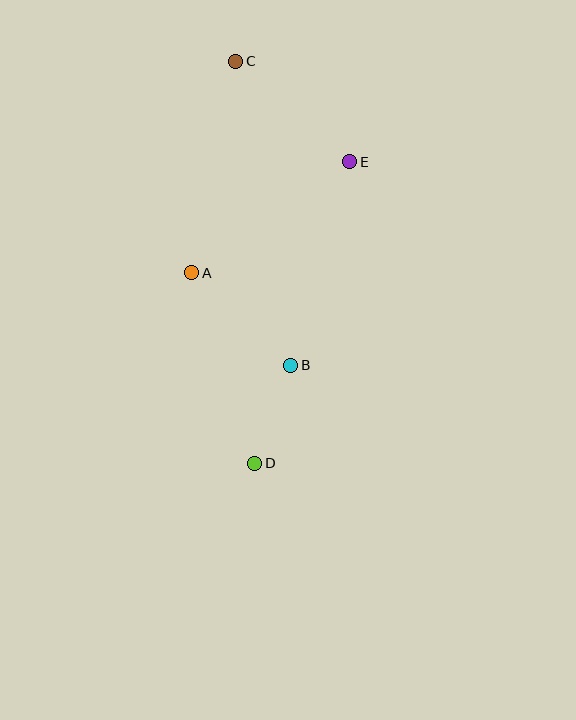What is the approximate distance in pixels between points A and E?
The distance between A and E is approximately 193 pixels.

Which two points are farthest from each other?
Points C and D are farthest from each other.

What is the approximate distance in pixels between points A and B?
The distance between A and B is approximately 136 pixels.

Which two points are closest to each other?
Points B and D are closest to each other.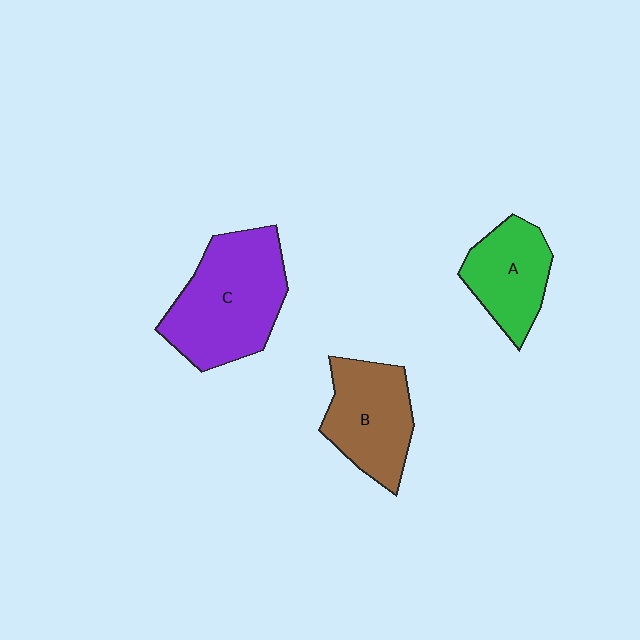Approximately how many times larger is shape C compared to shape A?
Approximately 1.7 times.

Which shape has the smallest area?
Shape A (green).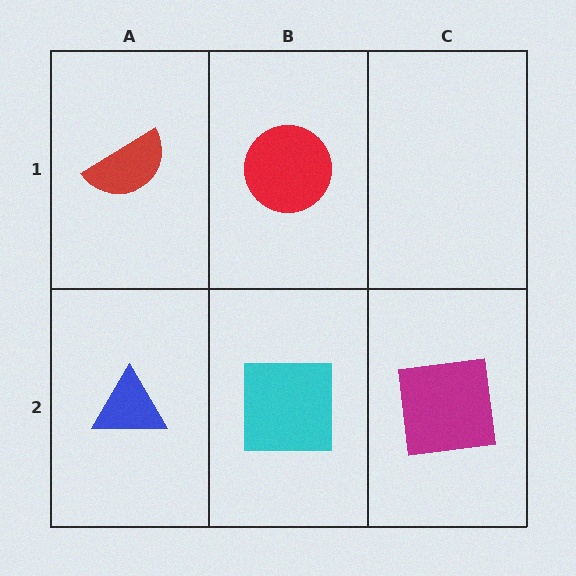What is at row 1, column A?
A red semicircle.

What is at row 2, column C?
A magenta square.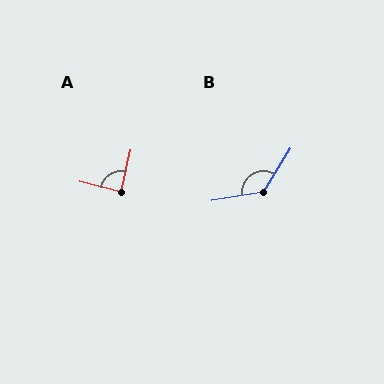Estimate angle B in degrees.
Approximately 131 degrees.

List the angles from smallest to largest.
A (89°), B (131°).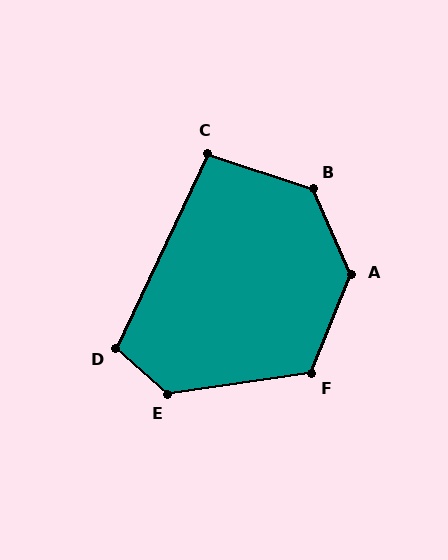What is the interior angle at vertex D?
Approximately 107 degrees (obtuse).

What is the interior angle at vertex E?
Approximately 130 degrees (obtuse).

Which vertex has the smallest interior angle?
C, at approximately 97 degrees.